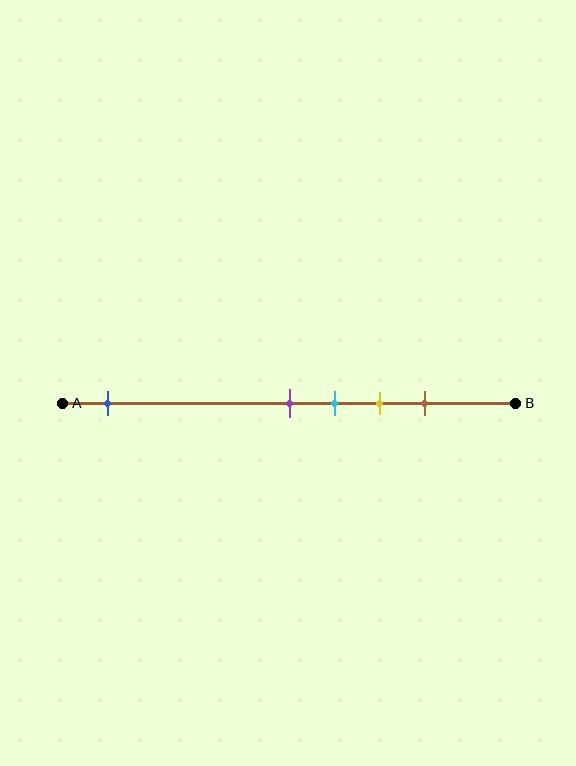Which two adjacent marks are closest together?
The purple and cyan marks are the closest adjacent pair.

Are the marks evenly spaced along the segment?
No, the marks are not evenly spaced.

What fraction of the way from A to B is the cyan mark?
The cyan mark is approximately 60% (0.6) of the way from A to B.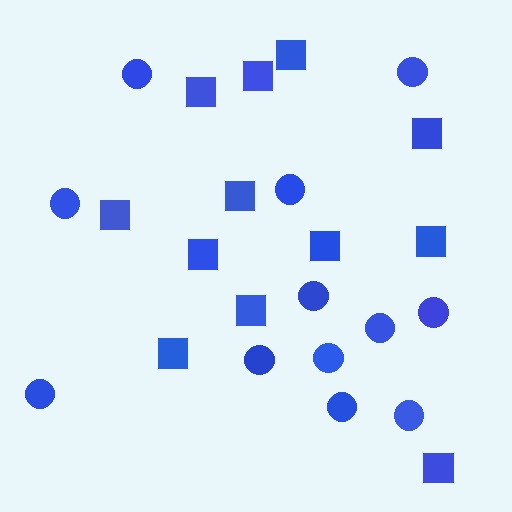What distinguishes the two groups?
There are 2 groups: one group of circles (12) and one group of squares (12).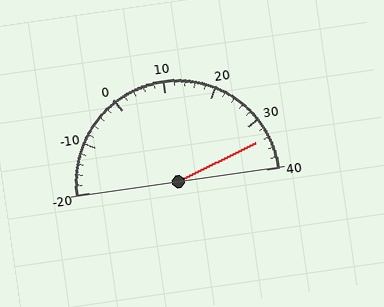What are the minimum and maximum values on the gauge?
The gauge ranges from -20 to 40.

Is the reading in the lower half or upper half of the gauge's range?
The reading is in the upper half of the range (-20 to 40).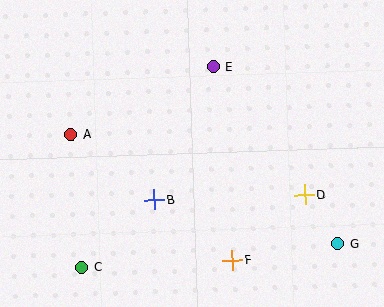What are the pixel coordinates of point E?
Point E is at (213, 67).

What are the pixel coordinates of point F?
Point F is at (233, 260).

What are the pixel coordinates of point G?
Point G is at (338, 244).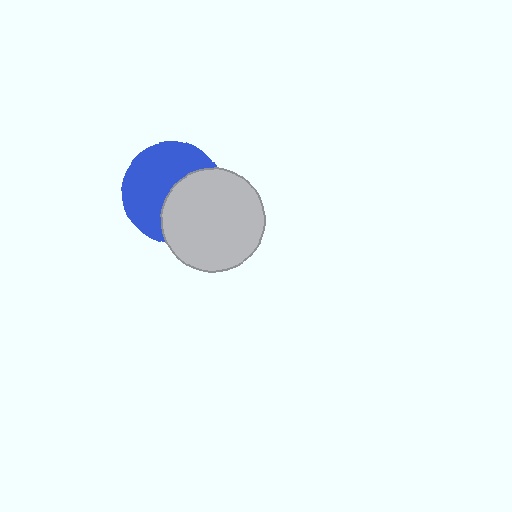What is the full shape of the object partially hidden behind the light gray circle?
The partially hidden object is a blue circle.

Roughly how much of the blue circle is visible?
About half of it is visible (roughly 57%).